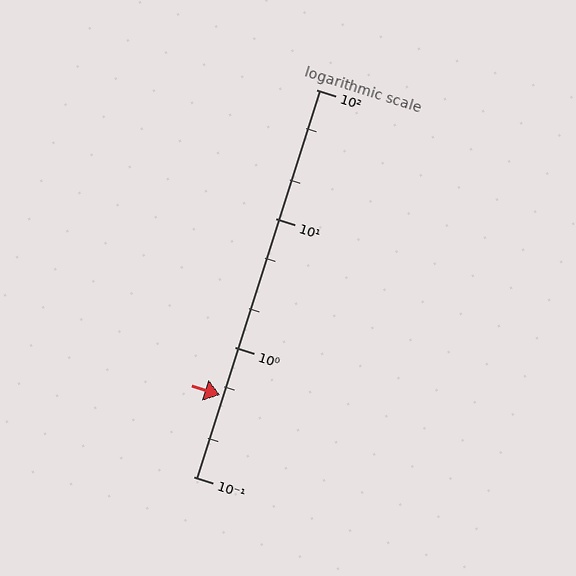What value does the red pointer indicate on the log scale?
The pointer indicates approximately 0.43.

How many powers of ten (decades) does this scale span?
The scale spans 3 decades, from 0.1 to 100.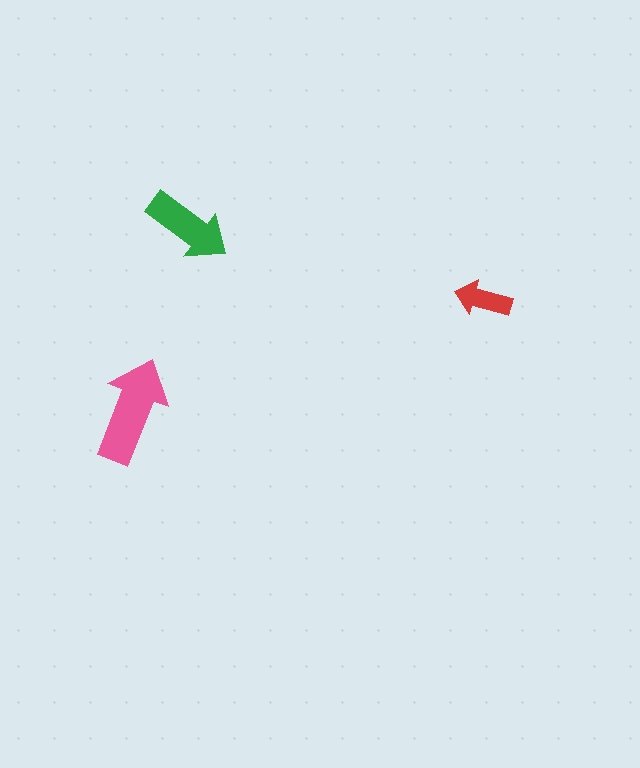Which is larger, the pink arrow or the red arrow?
The pink one.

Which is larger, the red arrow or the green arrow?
The green one.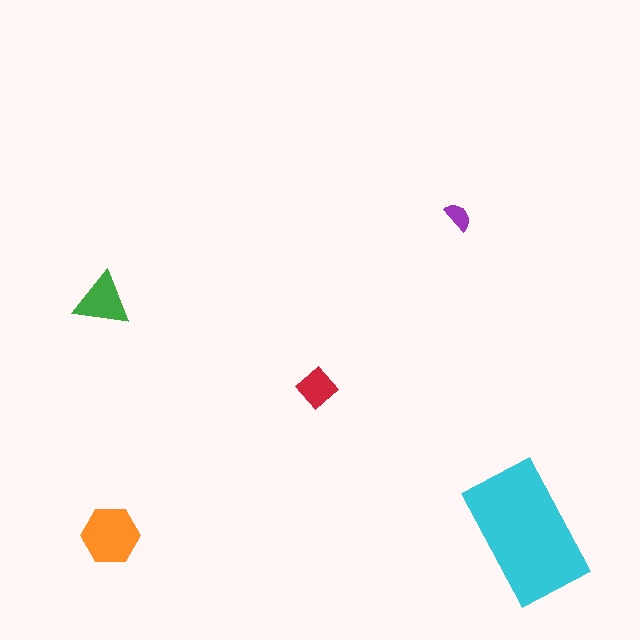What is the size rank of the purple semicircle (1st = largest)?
5th.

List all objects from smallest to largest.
The purple semicircle, the red diamond, the green triangle, the orange hexagon, the cyan rectangle.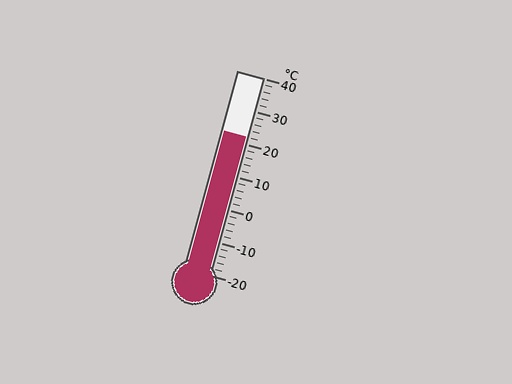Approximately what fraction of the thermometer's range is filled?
The thermometer is filled to approximately 70% of its range.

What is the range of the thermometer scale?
The thermometer scale ranges from -20°C to 40°C.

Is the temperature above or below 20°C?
The temperature is above 20°C.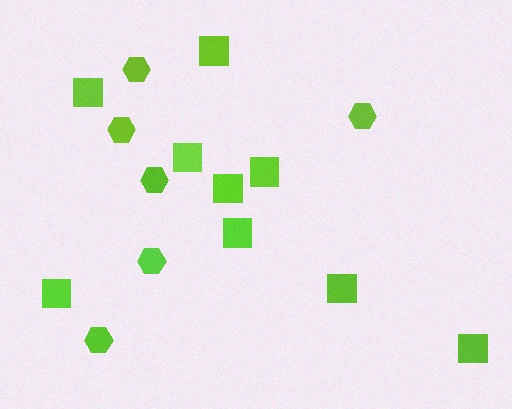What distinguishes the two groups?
There are 2 groups: one group of squares (9) and one group of hexagons (6).